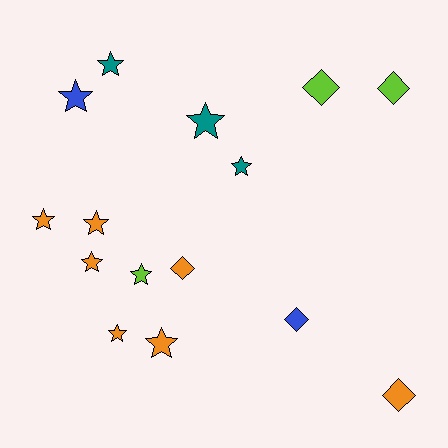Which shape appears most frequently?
Star, with 10 objects.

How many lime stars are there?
There is 1 lime star.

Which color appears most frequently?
Orange, with 7 objects.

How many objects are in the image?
There are 15 objects.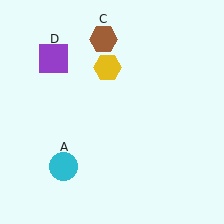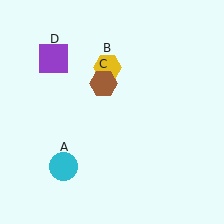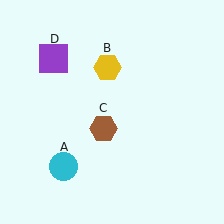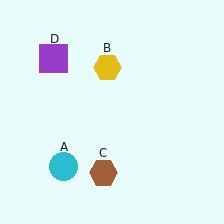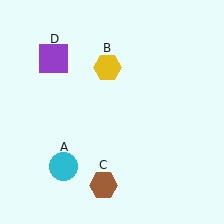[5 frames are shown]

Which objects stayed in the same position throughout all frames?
Cyan circle (object A) and yellow hexagon (object B) and purple square (object D) remained stationary.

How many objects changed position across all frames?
1 object changed position: brown hexagon (object C).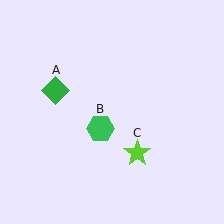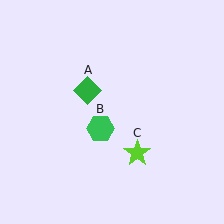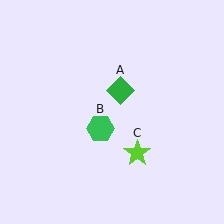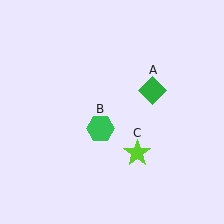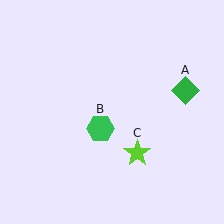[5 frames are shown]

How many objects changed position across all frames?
1 object changed position: green diamond (object A).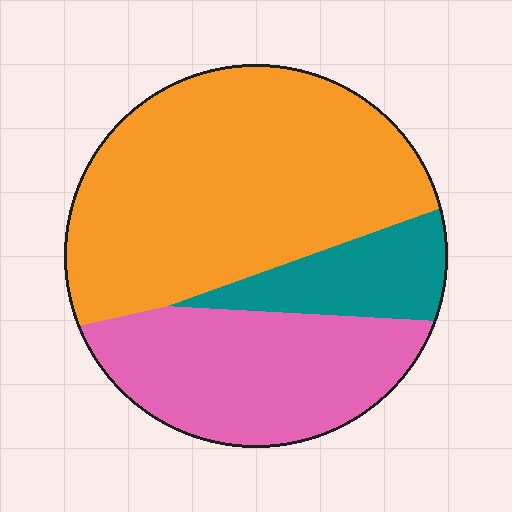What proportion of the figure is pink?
Pink covers roughly 30% of the figure.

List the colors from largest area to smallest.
From largest to smallest: orange, pink, teal.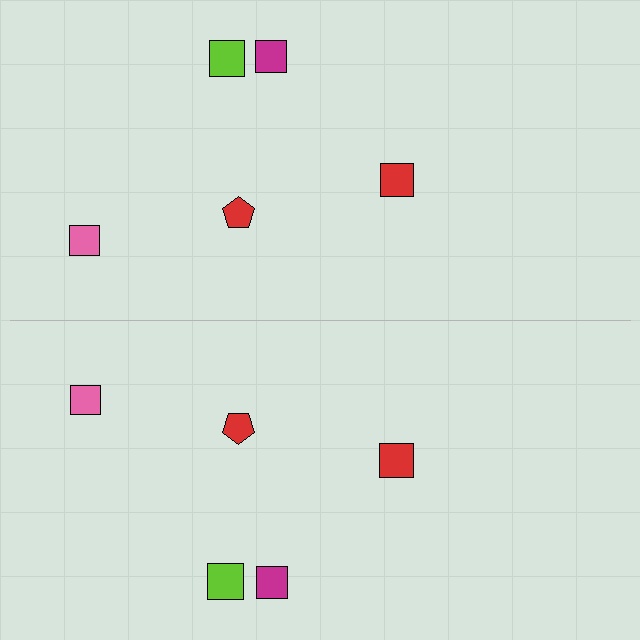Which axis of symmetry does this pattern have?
The pattern has a horizontal axis of symmetry running through the center of the image.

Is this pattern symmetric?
Yes, this pattern has bilateral (reflection) symmetry.